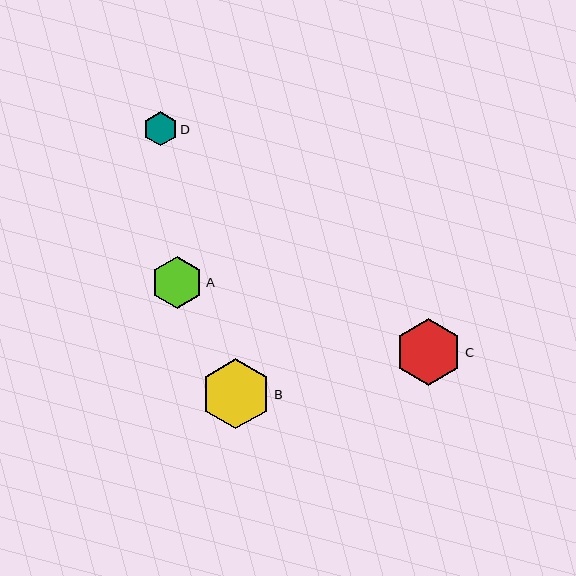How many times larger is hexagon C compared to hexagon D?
Hexagon C is approximately 1.9 times the size of hexagon D.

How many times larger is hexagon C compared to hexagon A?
Hexagon C is approximately 1.3 times the size of hexagon A.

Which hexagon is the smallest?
Hexagon D is the smallest with a size of approximately 34 pixels.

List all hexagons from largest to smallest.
From largest to smallest: B, C, A, D.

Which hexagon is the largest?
Hexagon B is the largest with a size of approximately 70 pixels.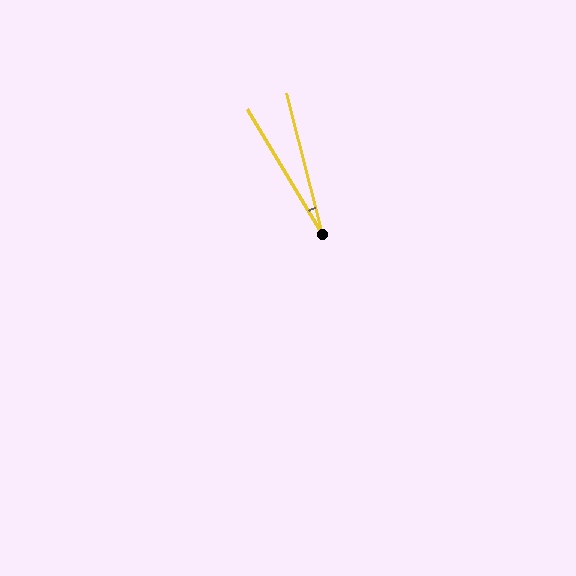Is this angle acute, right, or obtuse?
It is acute.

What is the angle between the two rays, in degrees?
Approximately 17 degrees.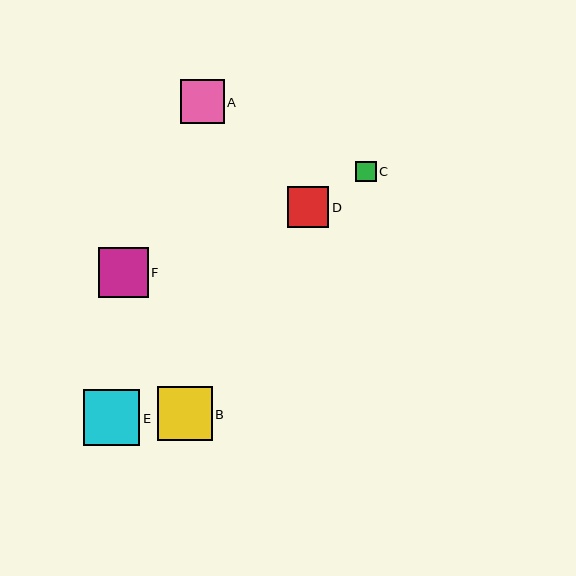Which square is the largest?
Square E is the largest with a size of approximately 56 pixels.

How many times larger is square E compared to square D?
Square E is approximately 1.4 times the size of square D.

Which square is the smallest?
Square C is the smallest with a size of approximately 20 pixels.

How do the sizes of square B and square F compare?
Square B and square F are approximately the same size.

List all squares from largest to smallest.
From largest to smallest: E, B, F, A, D, C.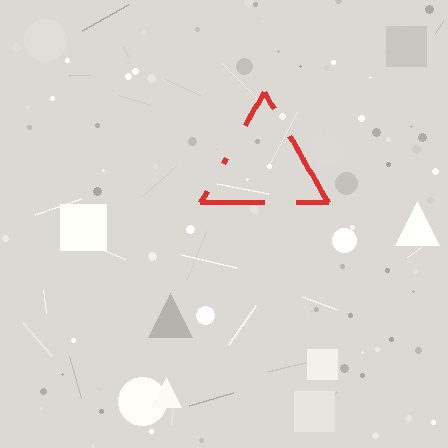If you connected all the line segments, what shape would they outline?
They would outline a triangle.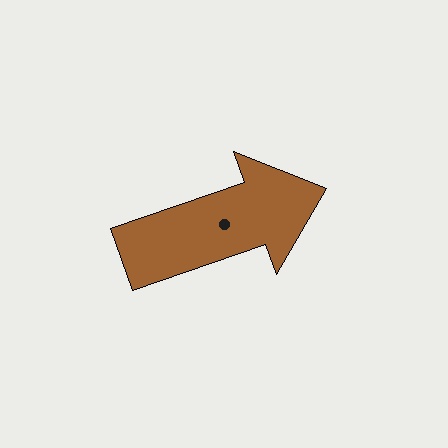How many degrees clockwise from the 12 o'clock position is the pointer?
Approximately 71 degrees.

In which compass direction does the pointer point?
East.